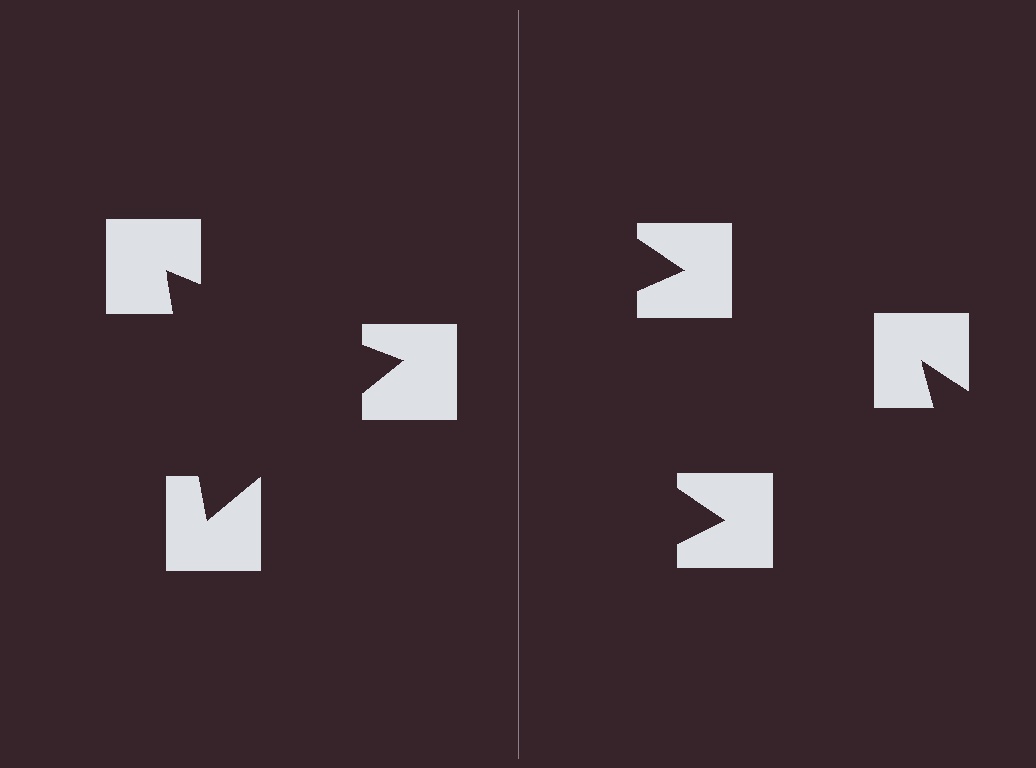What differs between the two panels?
The notched squares are positioned identically on both sides; only the wedge orientations differ. On the left they align to a triangle; on the right they are misaligned.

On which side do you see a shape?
An illusory triangle appears on the left side. On the right side the wedge cuts are rotated, so no coherent shape forms.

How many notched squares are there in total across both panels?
6 — 3 on each side.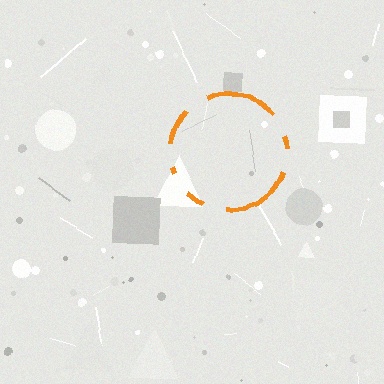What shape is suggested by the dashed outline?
The dashed outline suggests a circle.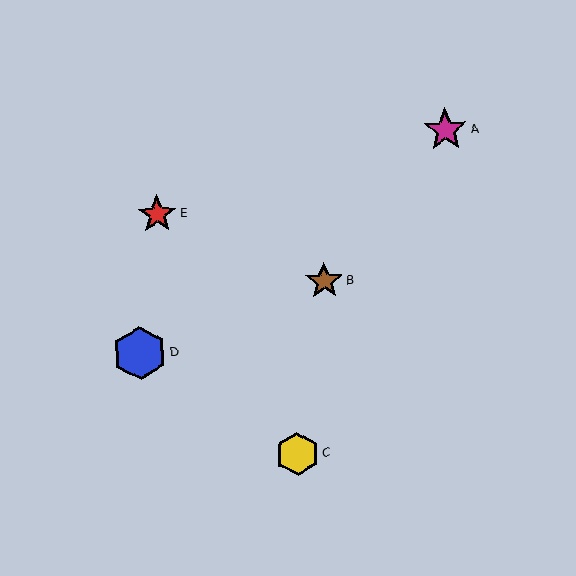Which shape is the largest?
The blue hexagon (labeled D) is the largest.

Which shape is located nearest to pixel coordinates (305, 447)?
The yellow hexagon (labeled C) at (297, 454) is nearest to that location.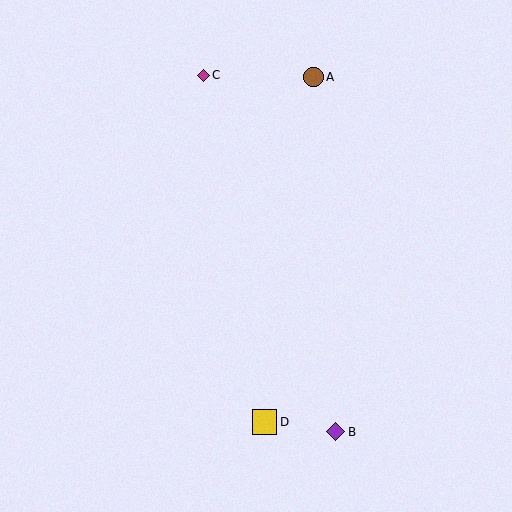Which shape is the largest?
The yellow square (labeled D) is the largest.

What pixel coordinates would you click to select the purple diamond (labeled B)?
Click at (335, 432) to select the purple diamond B.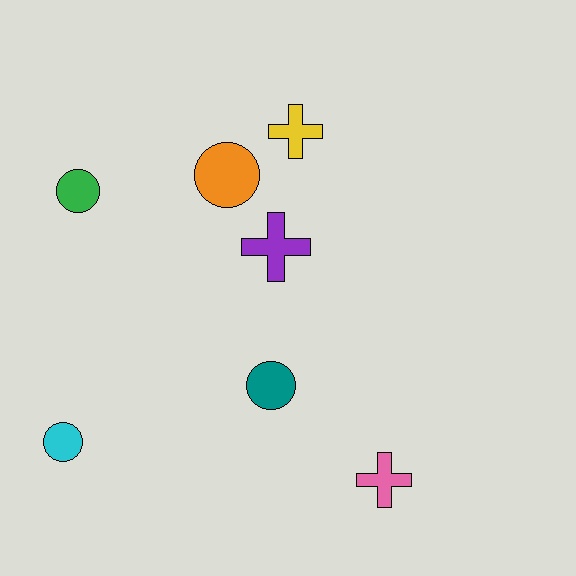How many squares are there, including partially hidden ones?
There are no squares.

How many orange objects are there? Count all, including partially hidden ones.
There is 1 orange object.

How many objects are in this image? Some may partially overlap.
There are 7 objects.